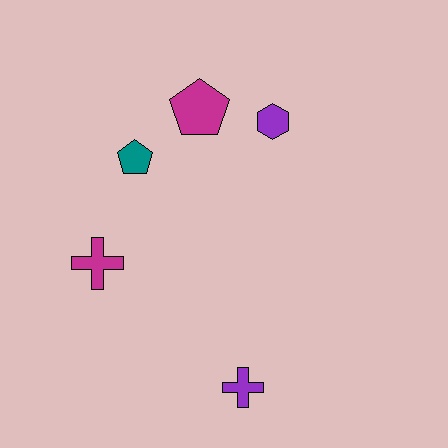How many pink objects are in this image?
There are no pink objects.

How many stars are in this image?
There are no stars.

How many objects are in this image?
There are 5 objects.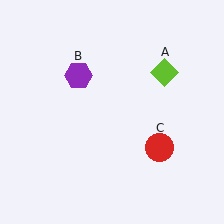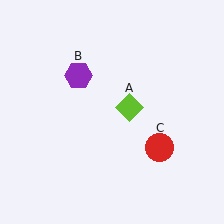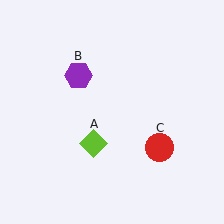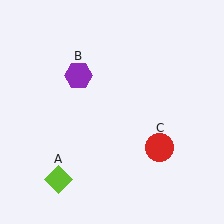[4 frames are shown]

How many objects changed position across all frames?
1 object changed position: lime diamond (object A).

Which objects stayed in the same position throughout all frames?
Purple hexagon (object B) and red circle (object C) remained stationary.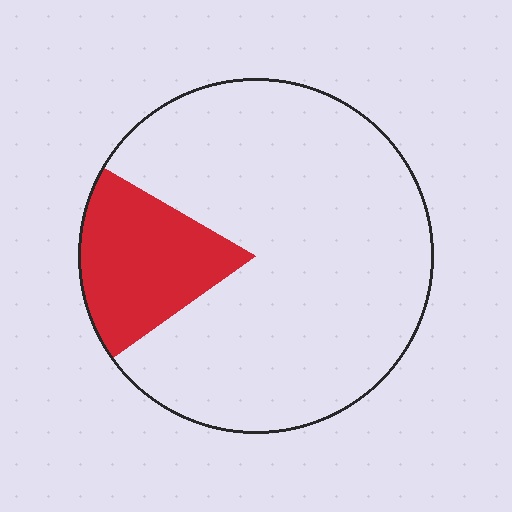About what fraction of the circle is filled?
About one sixth (1/6).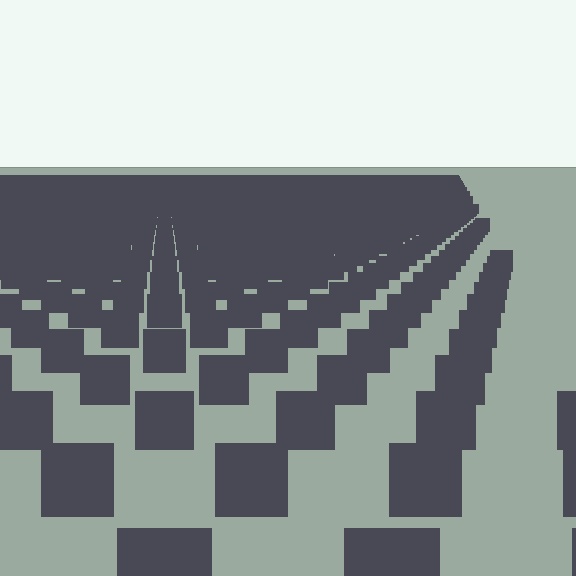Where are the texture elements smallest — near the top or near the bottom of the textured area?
Near the top.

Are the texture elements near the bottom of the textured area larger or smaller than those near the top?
Larger. Near the bottom, elements are closer to the viewer and appear at a bigger on-screen size.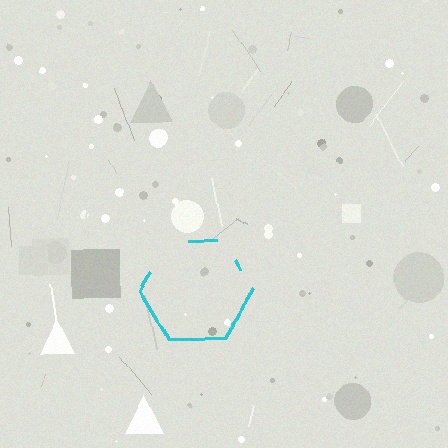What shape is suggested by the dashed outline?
The dashed outline suggests a hexagon.